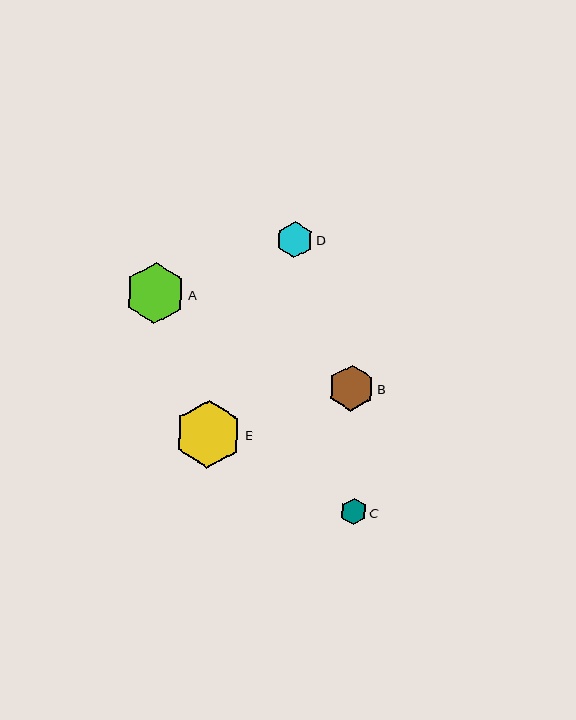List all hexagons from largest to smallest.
From largest to smallest: E, A, B, D, C.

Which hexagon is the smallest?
Hexagon C is the smallest with a size of approximately 26 pixels.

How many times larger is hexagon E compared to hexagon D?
Hexagon E is approximately 1.8 times the size of hexagon D.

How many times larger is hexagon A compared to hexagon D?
Hexagon A is approximately 1.6 times the size of hexagon D.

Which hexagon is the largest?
Hexagon E is the largest with a size of approximately 67 pixels.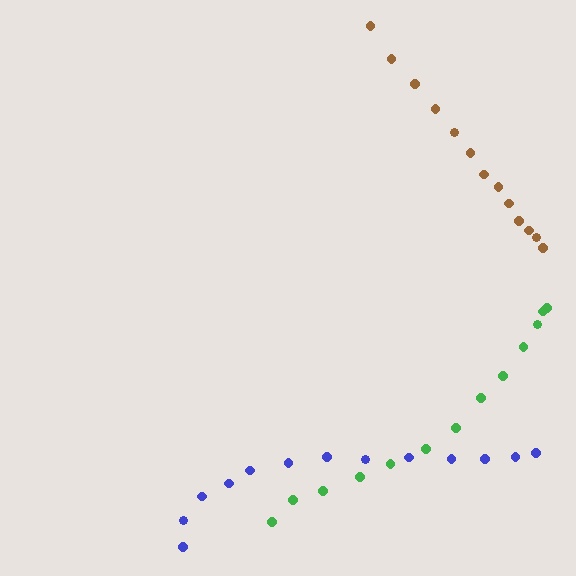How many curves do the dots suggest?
There are 3 distinct paths.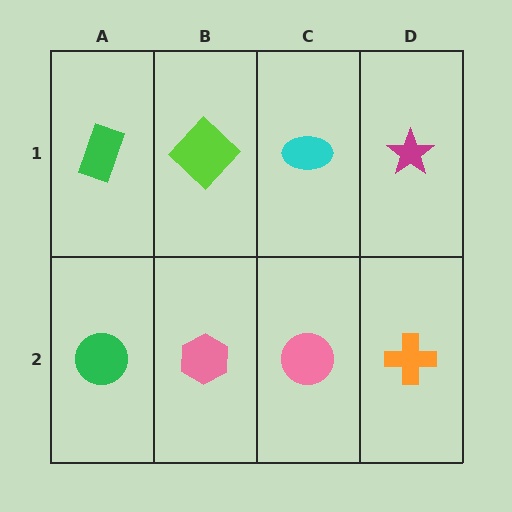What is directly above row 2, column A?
A green rectangle.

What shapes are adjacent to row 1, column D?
An orange cross (row 2, column D), a cyan ellipse (row 1, column C).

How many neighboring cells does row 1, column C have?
3.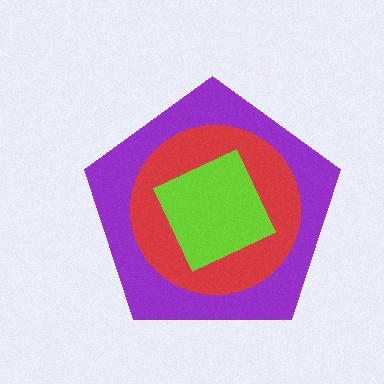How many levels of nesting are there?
3.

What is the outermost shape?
The purple pentagon.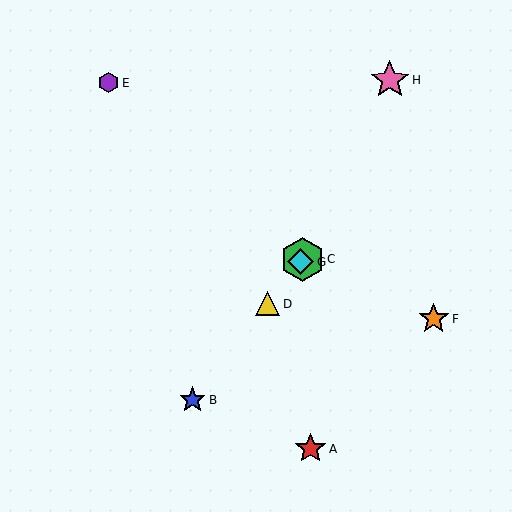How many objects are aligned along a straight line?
4 objects (B, C, D, G) are aligned along a straight line.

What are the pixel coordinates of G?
Object G is at (301, 262).